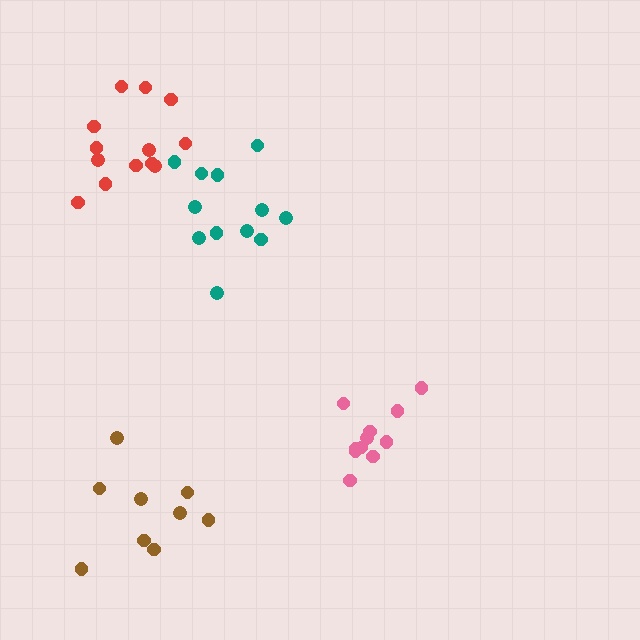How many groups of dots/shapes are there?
There are 4 groups.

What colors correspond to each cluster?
The clusters are colored: brown, teal, pink, red.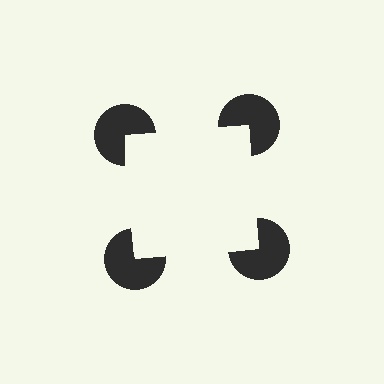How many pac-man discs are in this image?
There are 4 — one at each vertex of the illusory square.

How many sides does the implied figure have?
4 sides.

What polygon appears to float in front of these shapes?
An illusory square — its edges are inferred from the aligned wedge cuts in the pac-man discs, not physically drawn.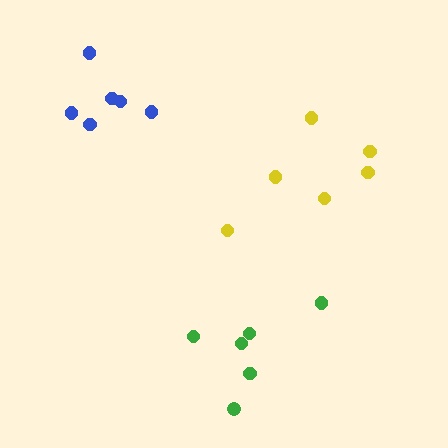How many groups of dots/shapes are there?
There are 3 groups.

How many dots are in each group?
Group 1: 6 dots, Group 2: 6 dots, Group 3: 6 dots (18 total).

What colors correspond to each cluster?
The clusters are colored: yellow, green, blue.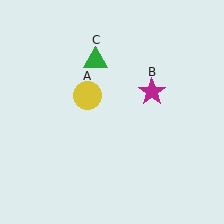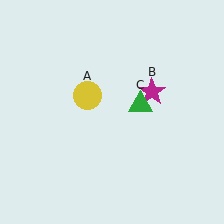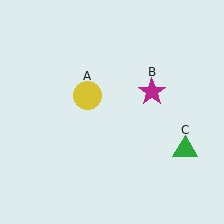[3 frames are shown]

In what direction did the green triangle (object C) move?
The green triangle (object C) moved down and to the right.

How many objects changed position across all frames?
1 object changed position: green triangle (object C).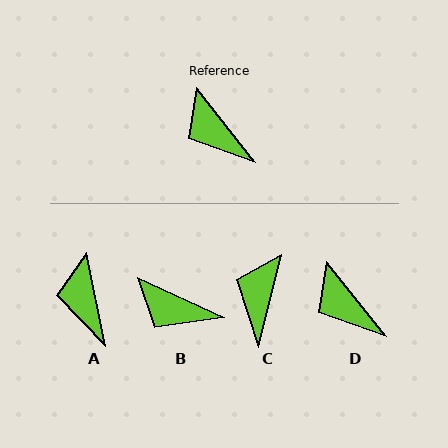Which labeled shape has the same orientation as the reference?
D.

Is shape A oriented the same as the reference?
No, it is off by about 27 degrees.